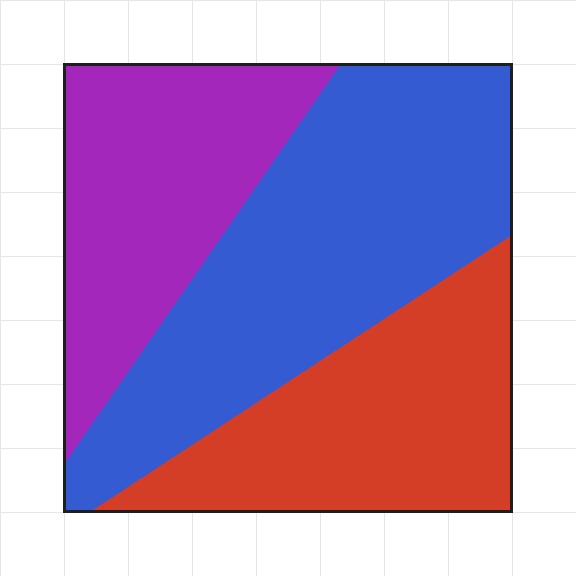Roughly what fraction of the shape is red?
Red takes up between a sixth and a third of the shape.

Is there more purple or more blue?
Blue.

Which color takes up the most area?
Blue, at roughly 45%.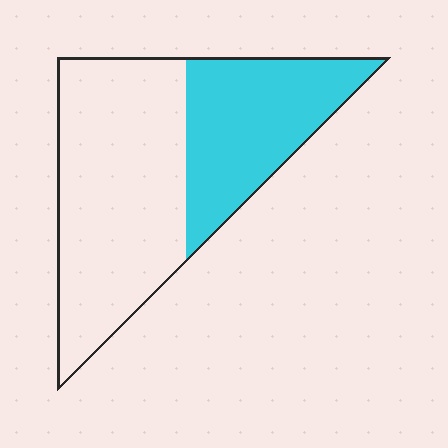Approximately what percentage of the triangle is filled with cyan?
Approximately 40%.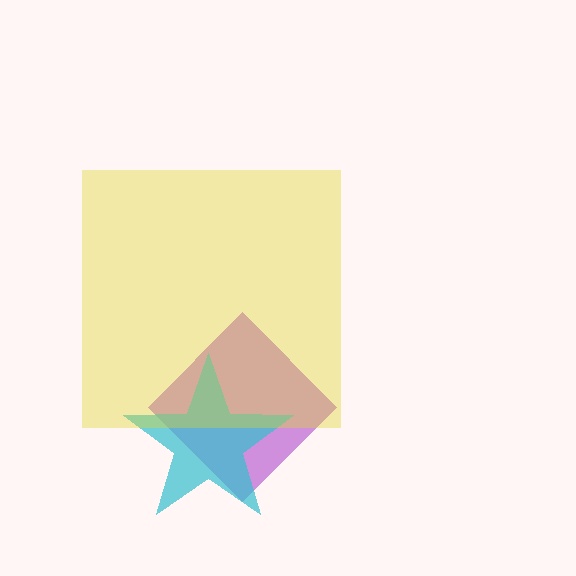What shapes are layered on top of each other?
The layered shapes are: a purple diamond, a cyan star, a yellow square.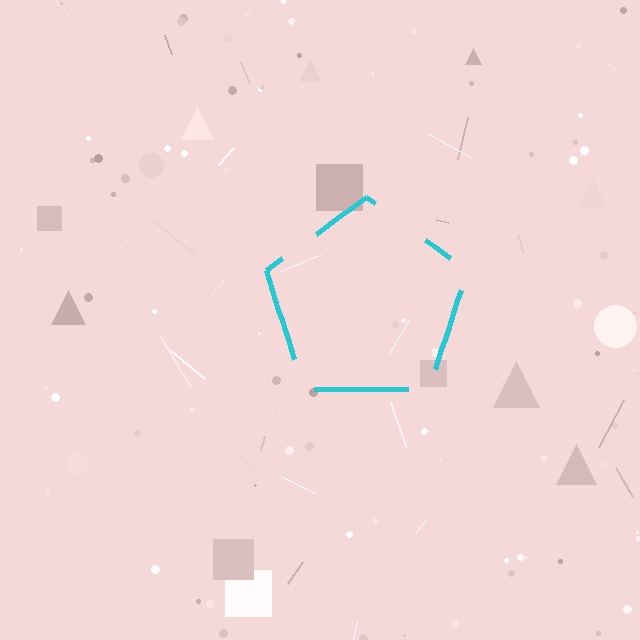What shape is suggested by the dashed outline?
The dashed outline suggests a pentagon.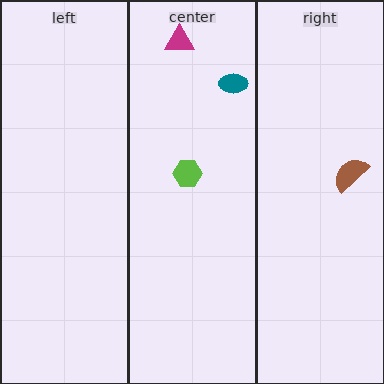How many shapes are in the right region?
1.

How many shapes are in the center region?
3.